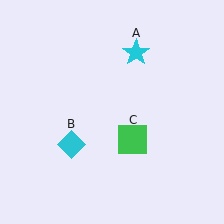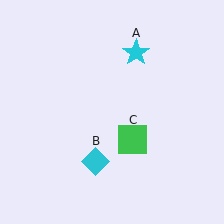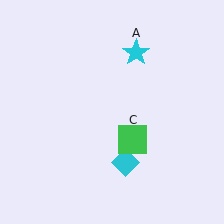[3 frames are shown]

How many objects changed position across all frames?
1 object changed position: cyan diamond (object B).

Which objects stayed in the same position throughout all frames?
Cyan star (object A) and green square (object C) remained stationary.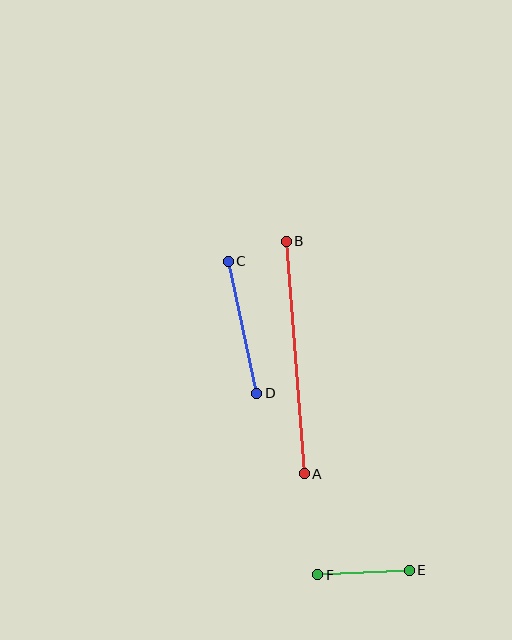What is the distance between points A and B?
The distance is approximately 233 pixels.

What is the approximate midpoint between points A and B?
The midpoint is at approximately (295, 357) pixels.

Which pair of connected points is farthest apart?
Points A and B are farthest apart.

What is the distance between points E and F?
The distance is approximately 92 pixels.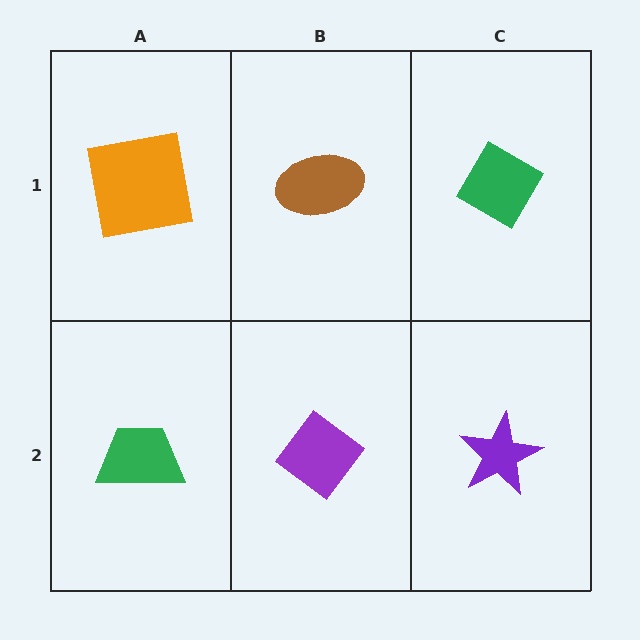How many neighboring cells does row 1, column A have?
2.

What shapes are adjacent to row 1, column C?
A purple star (row 2, column C), a brown ellipse (row 1, column B).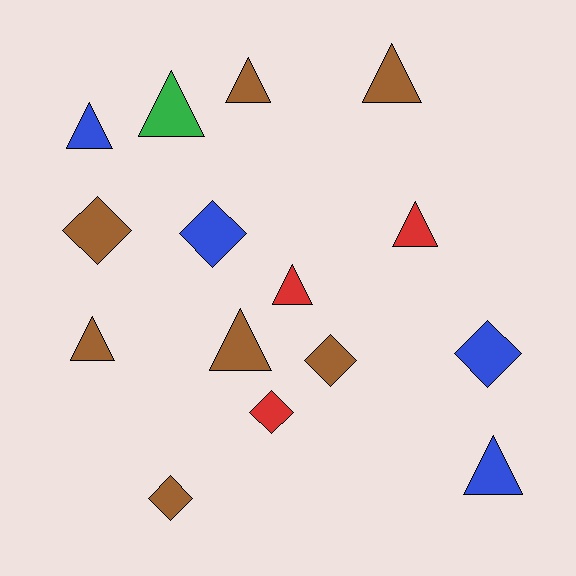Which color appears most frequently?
Brown, with 7 objects.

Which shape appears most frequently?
Triangle, with 9 objects.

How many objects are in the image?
There are 15 objects.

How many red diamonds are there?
There is 1 red diamond.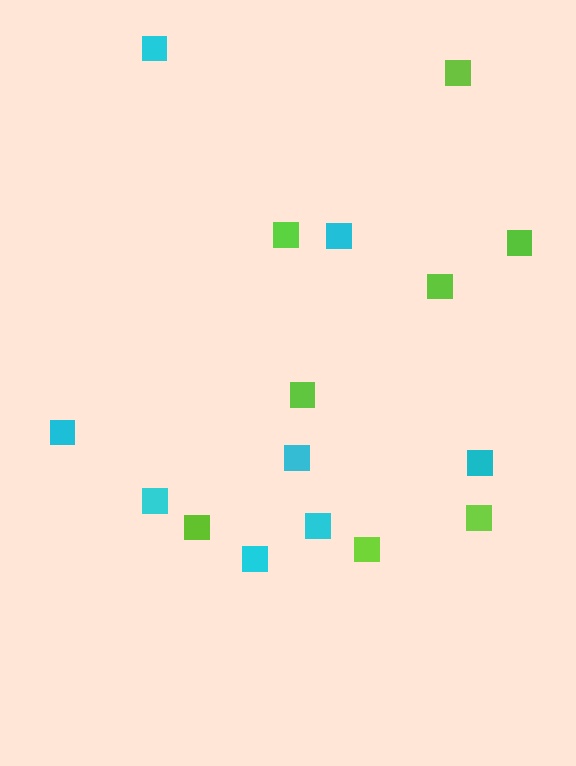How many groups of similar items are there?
There are 2 groups: one group of cyan squares (8) and one group of lime squares (8).